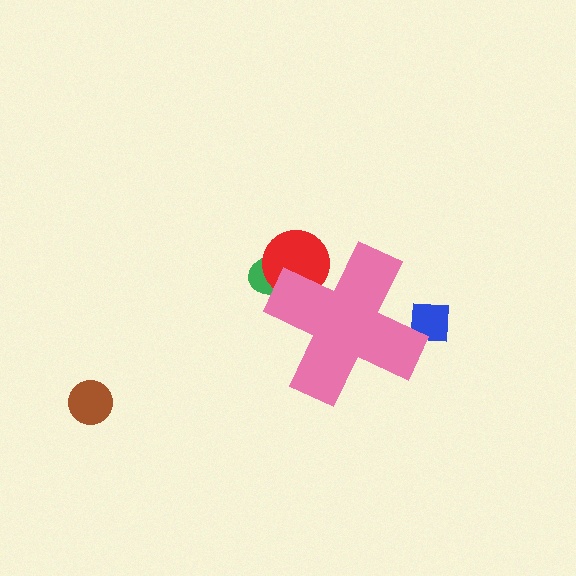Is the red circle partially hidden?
Yes, the red circle is partially hidden behind the pink cross.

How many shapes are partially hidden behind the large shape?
3 shapes are partially hidden.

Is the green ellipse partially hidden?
Yes, the green ellipse is partially hidden behind the pink cross.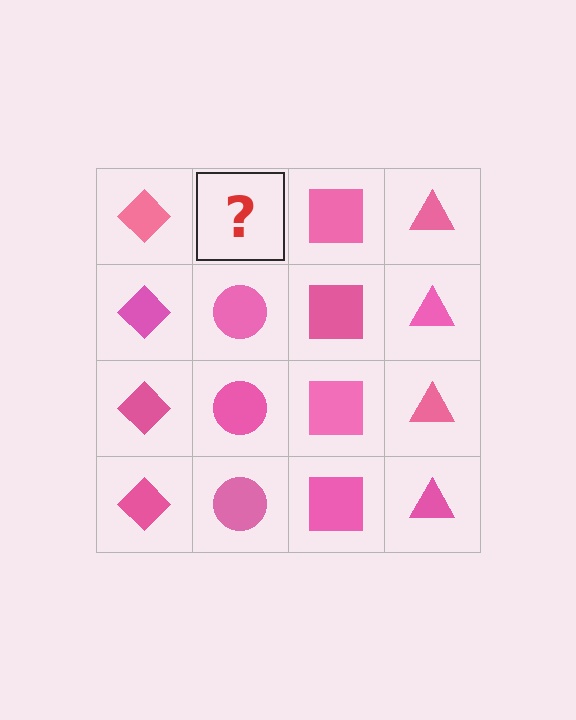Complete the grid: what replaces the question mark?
The question mark should be replaced with a pink circle.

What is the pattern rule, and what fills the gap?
The rule is that each column has a consistent shape. The gap should be filled with a pink circle.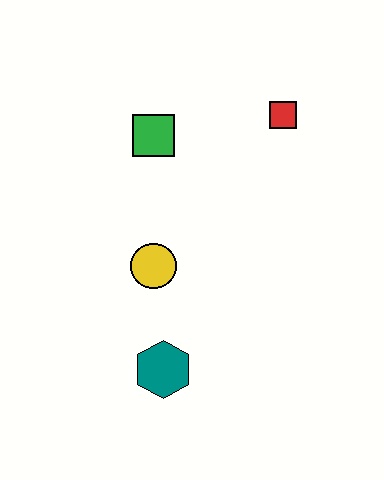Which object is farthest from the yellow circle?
The red square is farthest from the yellow circle.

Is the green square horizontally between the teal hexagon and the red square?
No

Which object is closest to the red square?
The green square is closest to the red square.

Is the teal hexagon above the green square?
No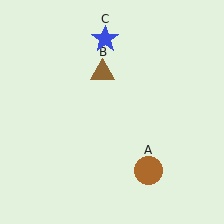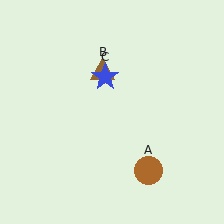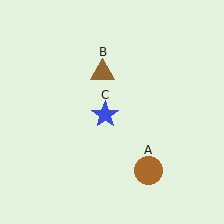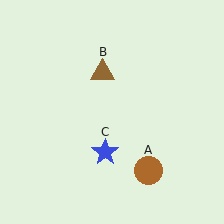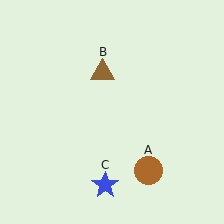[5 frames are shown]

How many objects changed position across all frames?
1 object changed position: blue star (object C).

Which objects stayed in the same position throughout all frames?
Brown circle (object A) and brown triangle (object B) remained stationary.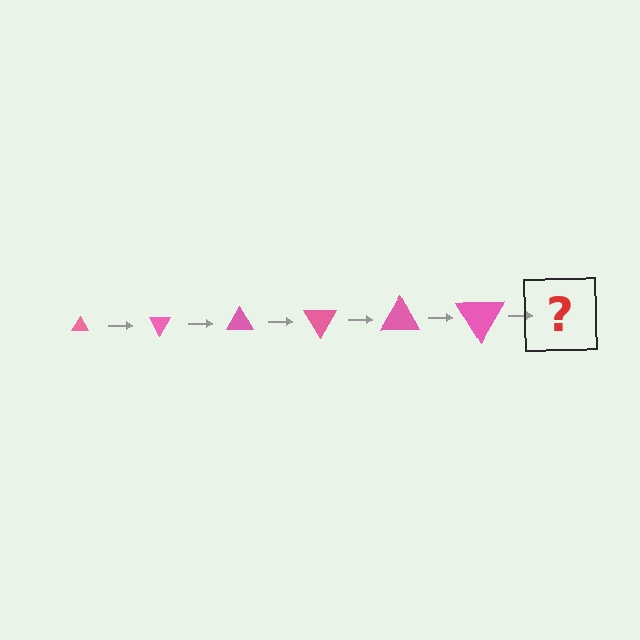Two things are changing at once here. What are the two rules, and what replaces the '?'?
The two rules are that the triangle grows larger each step and it rotates 60 degrees each step. The '?' should be a triangle, larger than the previous one and rotated 360 degrees from the start.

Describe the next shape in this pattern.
It should be a triangle, larger than the previous one and rotated 360 degrees from the start.